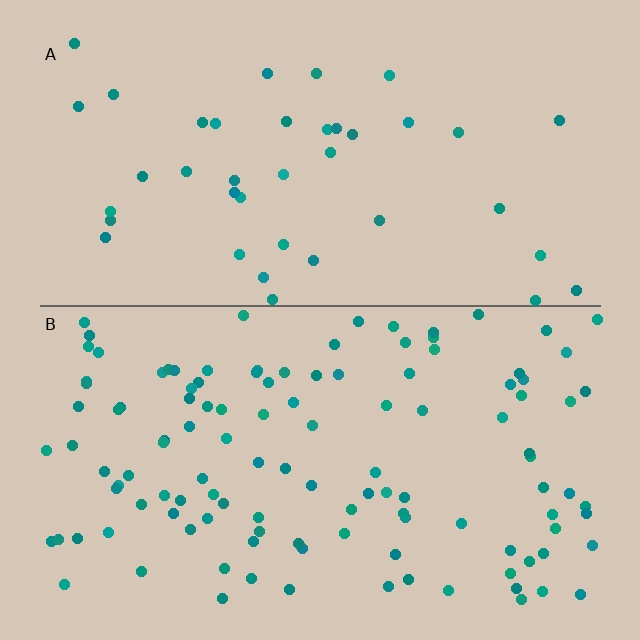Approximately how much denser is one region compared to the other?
Approximately 3.0× — region B over region A.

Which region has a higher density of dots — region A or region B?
B (the bottom).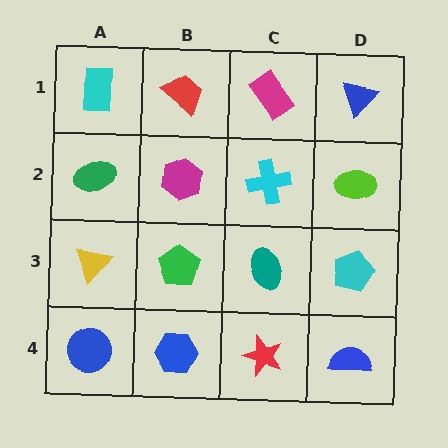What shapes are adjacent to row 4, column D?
A cyan pentagon (row 3, column D), a red star (row 4, column C).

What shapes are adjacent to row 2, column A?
A cyan rectangle (row 1, column A), a yellow triangle (row 3, column A), a magenta hexagon (row 2, column B).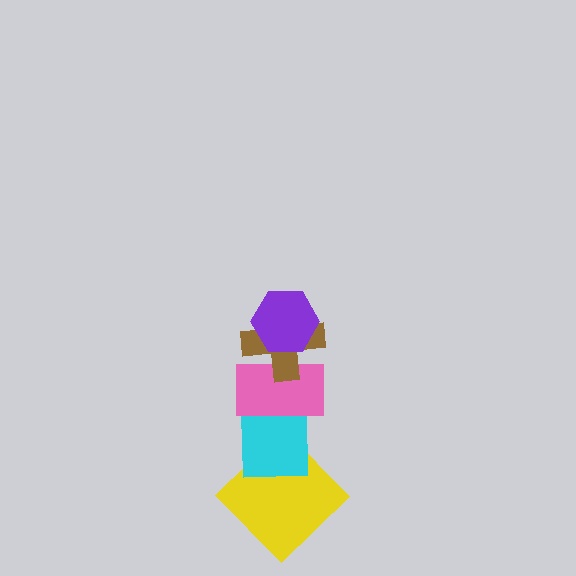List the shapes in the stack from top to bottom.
From top to bottom: the purple hexagon, the brown cross, the pink rectangle, the cyan square, the yellow diamond.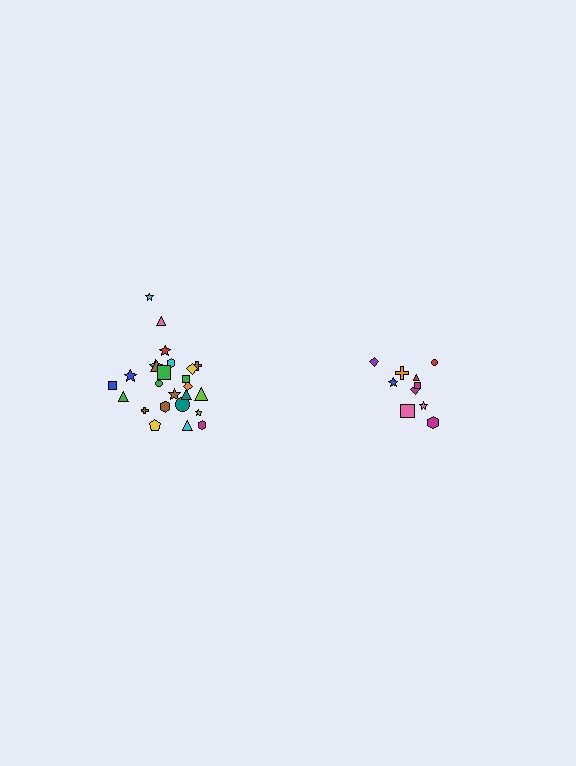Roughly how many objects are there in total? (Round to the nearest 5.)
Roughly 35 objects in total.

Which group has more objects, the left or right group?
The left group.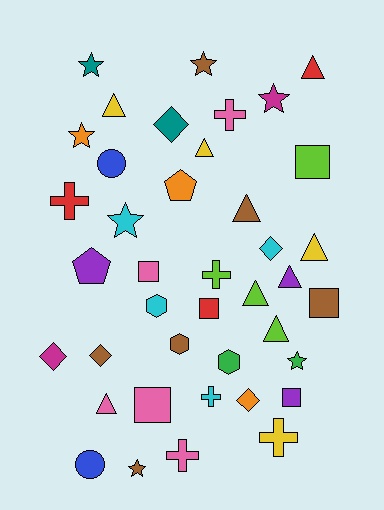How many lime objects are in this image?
There are 4 lime objects.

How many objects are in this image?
There are 40 objects.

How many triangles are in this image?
There are 9 triangles.